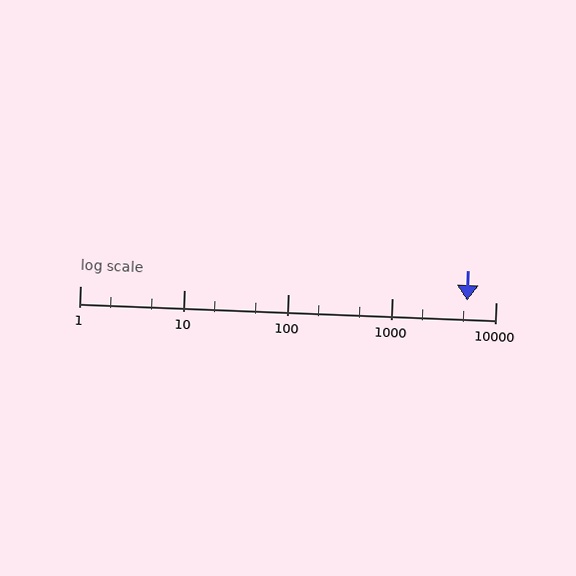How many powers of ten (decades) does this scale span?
The scale spans 4 decades, from 1 to 10000.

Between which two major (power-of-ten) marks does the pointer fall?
The pointer is between 1000 and 10000.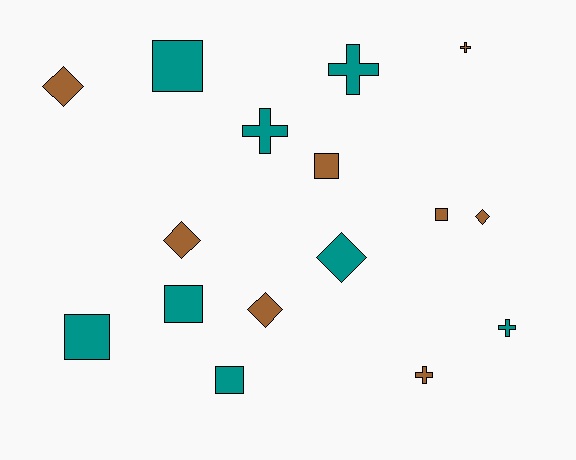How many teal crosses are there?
There are 3 teal crosses.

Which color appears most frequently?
Teal, with 8 objects.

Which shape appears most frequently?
Square, with 6 objects.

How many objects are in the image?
There are 16 objects.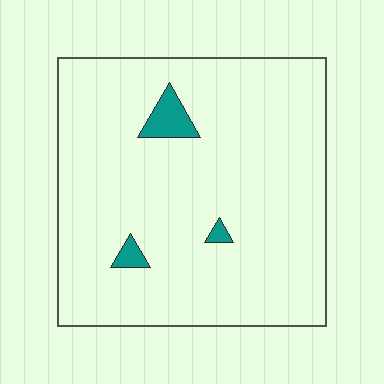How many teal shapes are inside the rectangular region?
3.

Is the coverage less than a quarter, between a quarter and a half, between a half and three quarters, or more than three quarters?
Less than a quarter.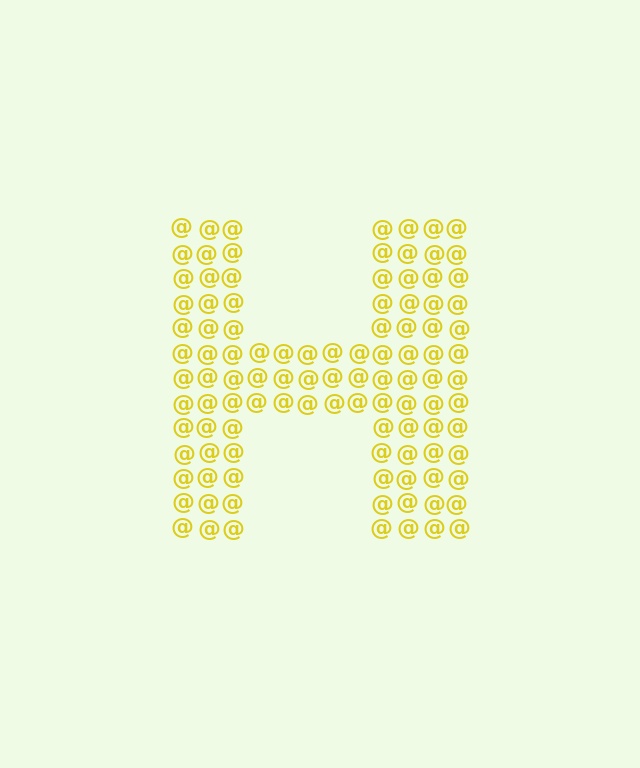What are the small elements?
The small elements are at signs.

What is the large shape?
The large shape is the letter H.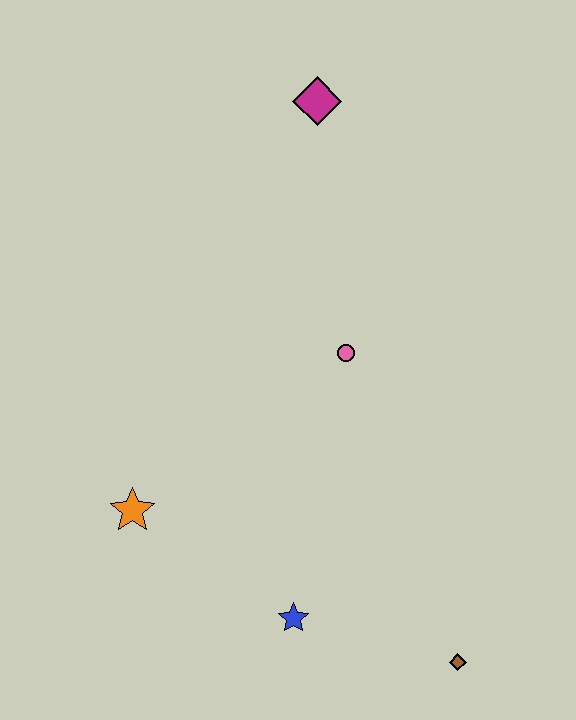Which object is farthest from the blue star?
The magenta diamond is farthest from the blue star.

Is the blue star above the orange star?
No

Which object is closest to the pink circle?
The magenta diamond is closest to the pink circle.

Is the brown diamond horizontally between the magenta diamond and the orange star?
No